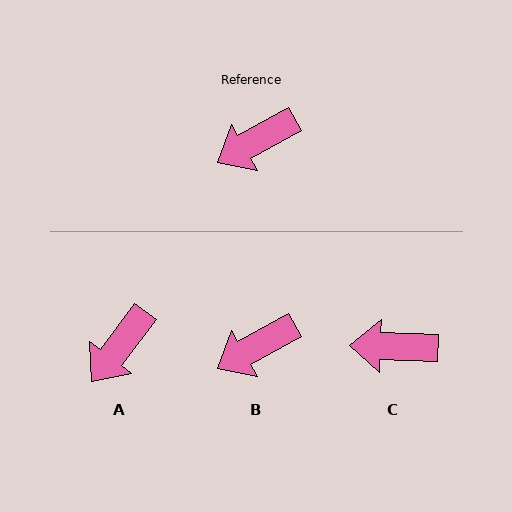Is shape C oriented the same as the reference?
No, it is off by about 31 degrees.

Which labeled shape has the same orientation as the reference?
B.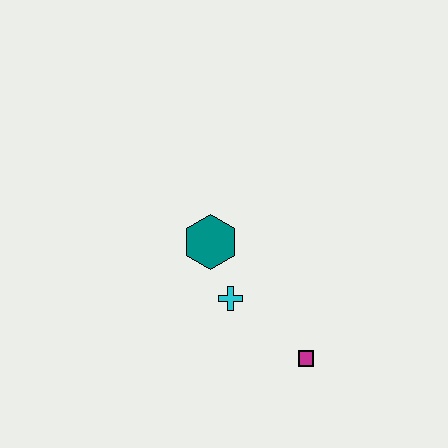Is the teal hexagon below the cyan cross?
No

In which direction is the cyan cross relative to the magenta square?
The cyan cross is to the left of the magenta square.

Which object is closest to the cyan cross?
The teal hexagon is closest to the cyan cross.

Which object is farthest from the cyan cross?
The magenta square is farthest from the cyan cross.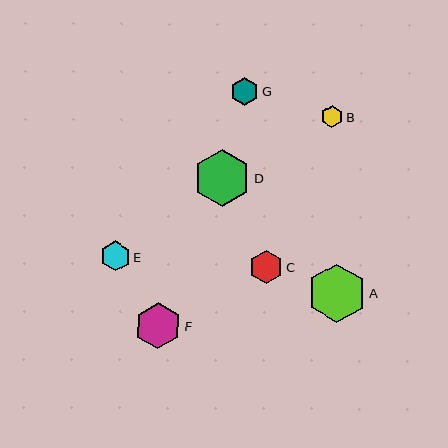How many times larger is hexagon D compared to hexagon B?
Hexagon D is approximately 2.6 times the size of hexagon B.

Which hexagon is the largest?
Hexagon A is the largest with a size of approximately 58 pixels.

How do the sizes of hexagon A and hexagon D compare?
Hexagon A and hexagon D are approximately the same size.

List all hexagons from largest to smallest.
From largest to smallest: A, D, F, C, E, G, B.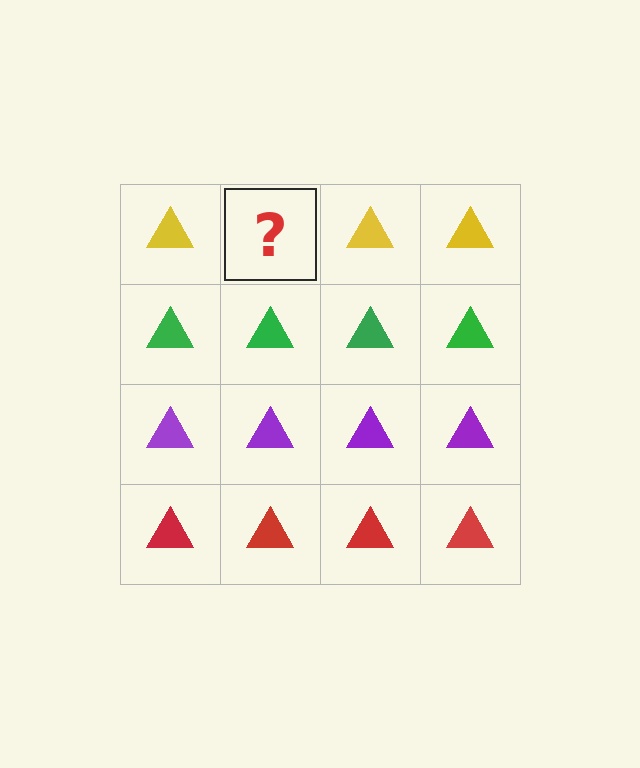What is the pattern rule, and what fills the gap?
The rule is that each row has a consistent color. The gap should be filled with a yellow triangle.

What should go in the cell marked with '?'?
The missing cell should contain a yellow triangle.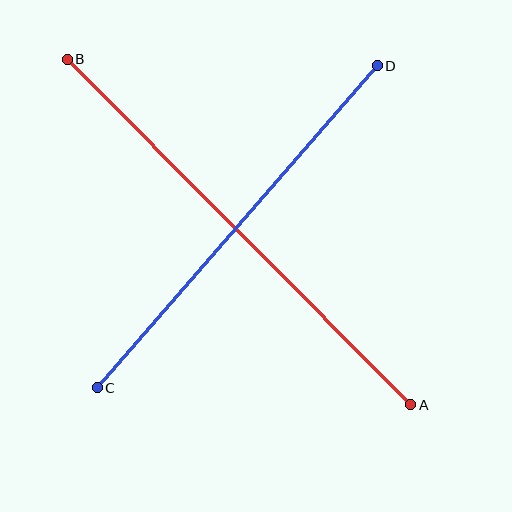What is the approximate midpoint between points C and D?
The midpoint is at approximately (237, 227) pixels.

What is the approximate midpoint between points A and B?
The midpoint is at approximately (239, 232) pixels.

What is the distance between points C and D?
The distance is approximately 427 pixels.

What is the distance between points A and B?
The distance is approximately 487 pixels.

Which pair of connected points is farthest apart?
Points A and B are farthest apart.